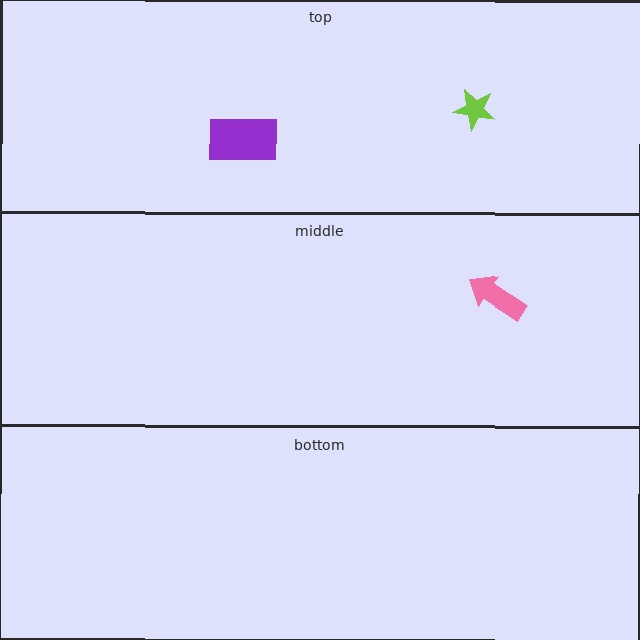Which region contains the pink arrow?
The middle region.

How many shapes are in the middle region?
1.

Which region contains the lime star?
The top region.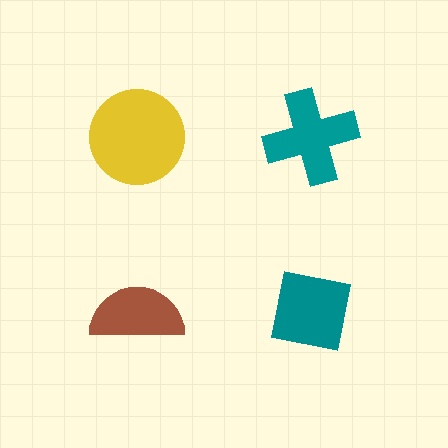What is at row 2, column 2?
A teal square.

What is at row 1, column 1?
A yellow circle.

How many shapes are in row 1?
2 shapes.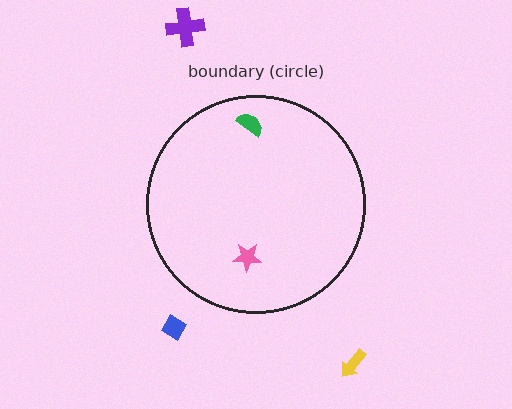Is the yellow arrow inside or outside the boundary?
Outside.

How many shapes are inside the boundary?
2 inside, 3 outside.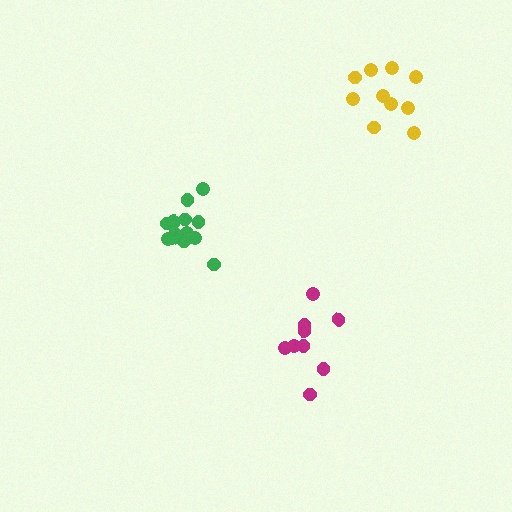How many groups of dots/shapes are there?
There are 3 groups.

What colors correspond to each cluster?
The clusters are colored: magenta, green, yellow.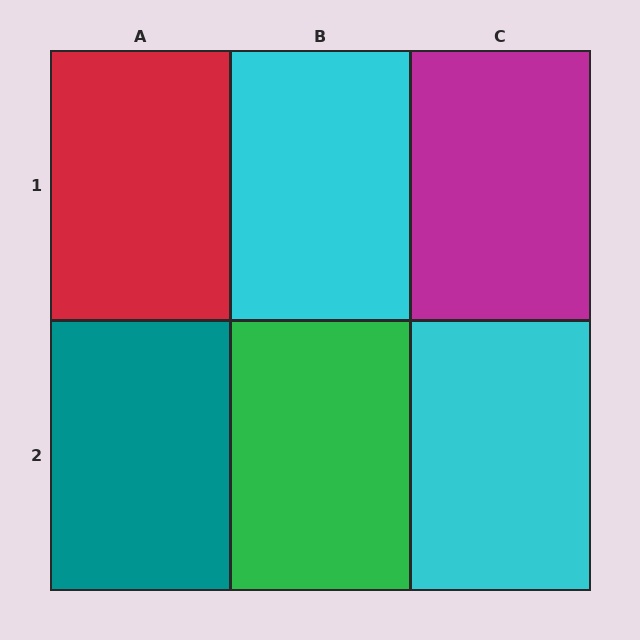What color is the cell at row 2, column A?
Teal.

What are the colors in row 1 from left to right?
Red, cyan, magenta.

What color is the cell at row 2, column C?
Cyan.